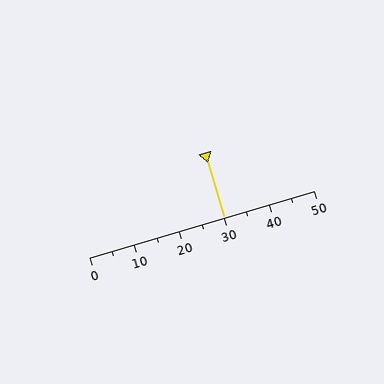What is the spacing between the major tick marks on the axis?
The major ticks are spaced 10 apart.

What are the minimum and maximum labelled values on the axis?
The axis runs from 0 to 50.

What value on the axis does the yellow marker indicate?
The marker indicates approximately 30.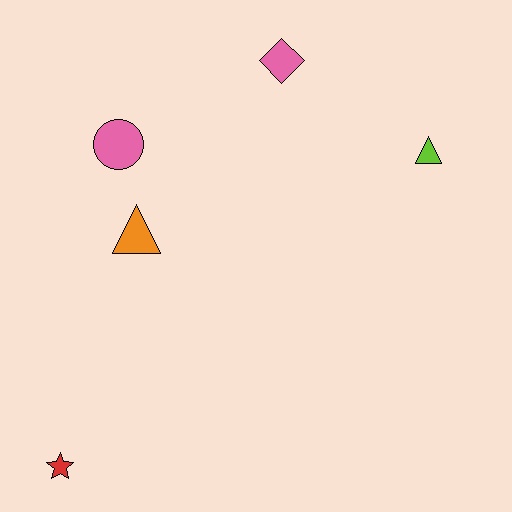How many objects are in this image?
There are 5 objects.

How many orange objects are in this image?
There is 1 orange object.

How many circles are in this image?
There is 1 circle.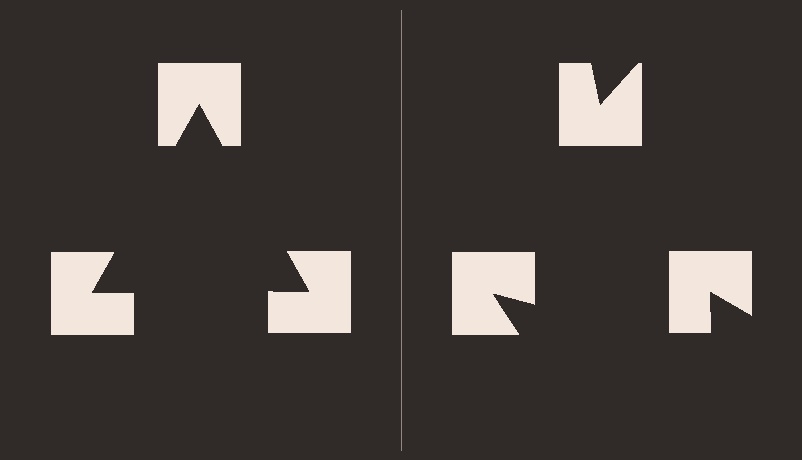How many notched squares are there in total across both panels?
6 — 3 on each side.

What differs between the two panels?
The notched squares are positioned identically on both sides; only the wedge orientations differ. On the left they align to a triangle; on the right they are misaligned.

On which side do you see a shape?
An illusory triangle appears on the left side. On the right side the wedge cuts are rotated, so no coherent shape forms.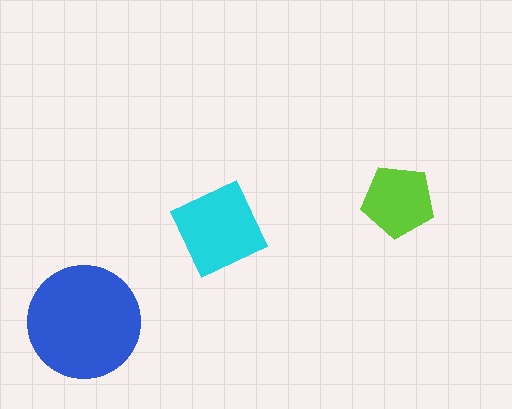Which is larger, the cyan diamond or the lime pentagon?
The cyan diamond.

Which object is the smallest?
The lime pentagon.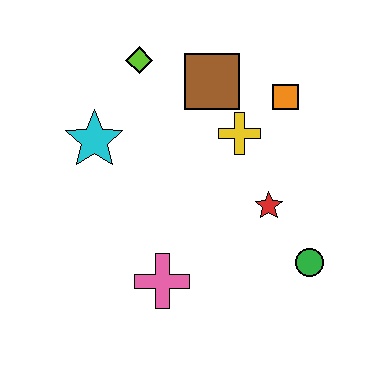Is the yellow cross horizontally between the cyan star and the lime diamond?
No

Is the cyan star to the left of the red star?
Yes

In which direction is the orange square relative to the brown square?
The orange square is to the right of the brown square.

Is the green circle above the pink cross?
Yes